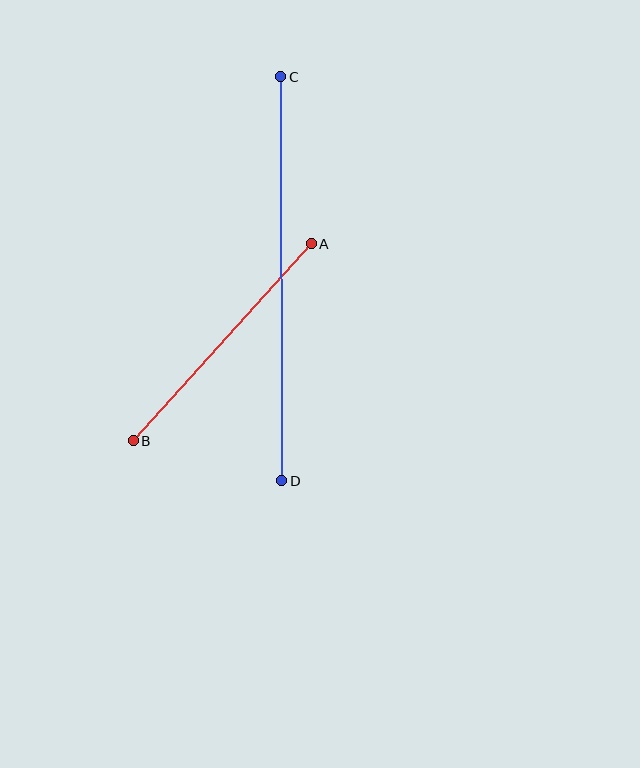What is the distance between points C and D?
The distance is approximately 404 pixels.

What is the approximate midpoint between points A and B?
The midpoint is at approximately (222, 342) pixels.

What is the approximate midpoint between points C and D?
The midpoint is at approximately (281, 279) pixels.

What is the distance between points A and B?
The distance is approximately 265 pixels.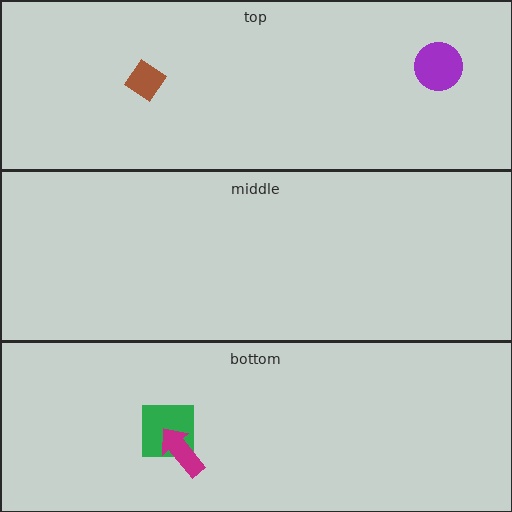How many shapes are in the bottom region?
2.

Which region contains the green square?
The bottom region.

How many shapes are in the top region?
2.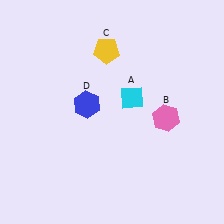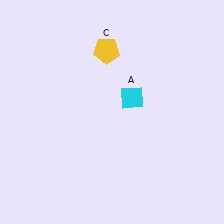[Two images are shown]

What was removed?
The blue hexagon (D), the pink hexagon (B) were removed in Image 2.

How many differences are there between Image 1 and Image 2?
There are 2 differences between the two images.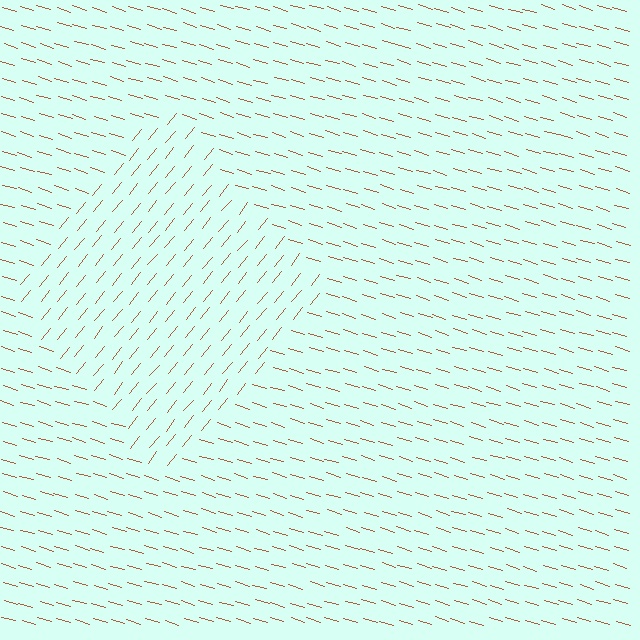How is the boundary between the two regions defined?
The boundary is defined purely by a change in line orientation (approximately 68 degrees difference). All lines are the same color and thickness.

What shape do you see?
I see a diamond.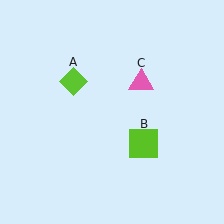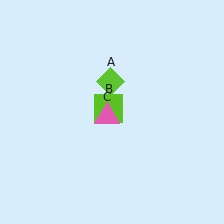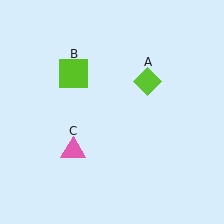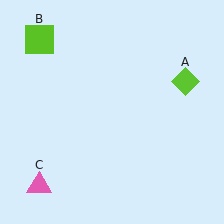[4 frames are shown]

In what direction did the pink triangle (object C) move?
The pink triangle (object C) moved down and to the left.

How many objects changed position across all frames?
3 objects changed position: lime diamond (object A), lime square (object B), pink triangle (object C).